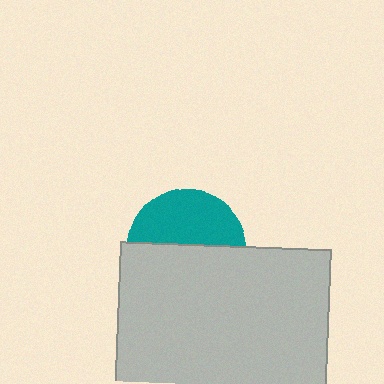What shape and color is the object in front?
The object in front is a light gray rectangle.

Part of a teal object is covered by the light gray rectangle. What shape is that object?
It is a circle.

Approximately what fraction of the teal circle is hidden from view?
Roughly 55% of the teal circle is hidden behind the light gray rectangle.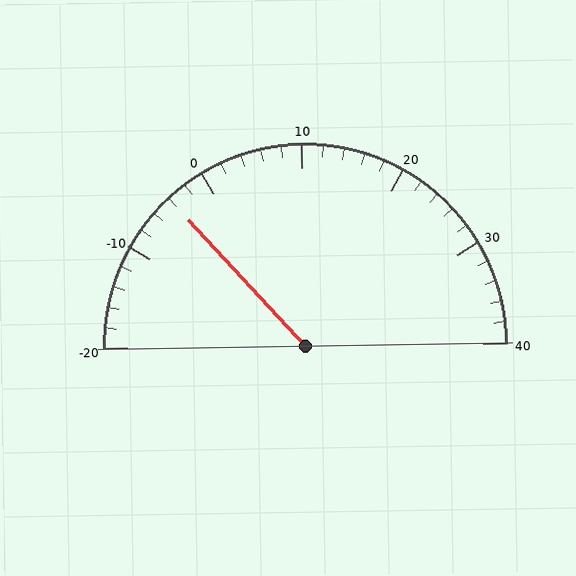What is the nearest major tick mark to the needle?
The nearest major tick mark is 0.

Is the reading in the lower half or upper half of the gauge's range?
The reading is in the lower half of the range (-20 to 40).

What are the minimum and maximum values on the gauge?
The gauge ranges from -20 to 40.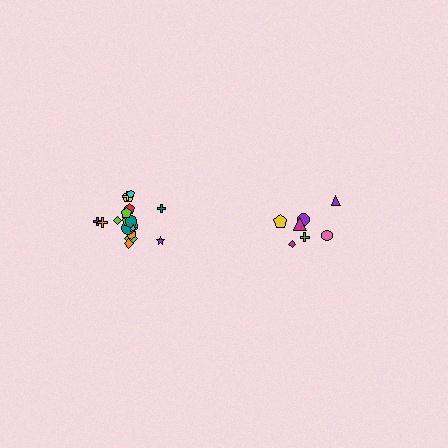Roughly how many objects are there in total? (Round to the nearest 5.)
Roughly 25 objects in total.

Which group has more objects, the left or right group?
The left group.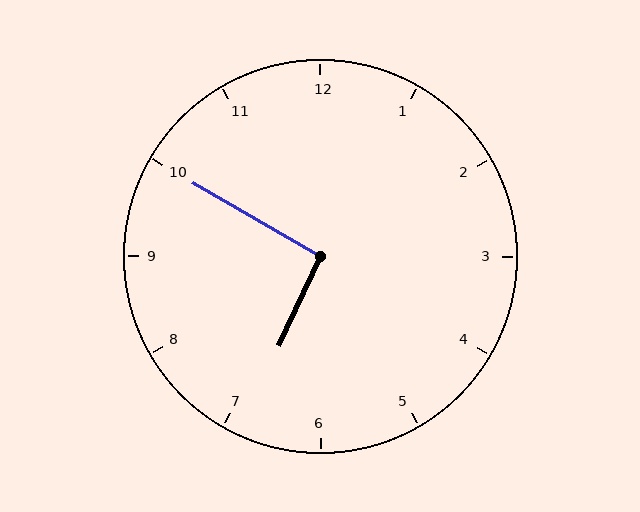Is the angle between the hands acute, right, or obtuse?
It is right.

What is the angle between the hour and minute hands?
Approximately 95 degrees.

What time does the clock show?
6:50.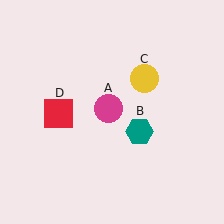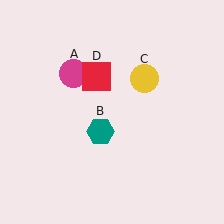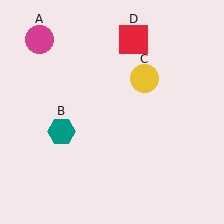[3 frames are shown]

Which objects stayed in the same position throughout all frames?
Yellow circle (object C) remained stationary.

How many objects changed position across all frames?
3 objects changed position: magenta circle (object A), teal hexagon (object B), red square (object D).